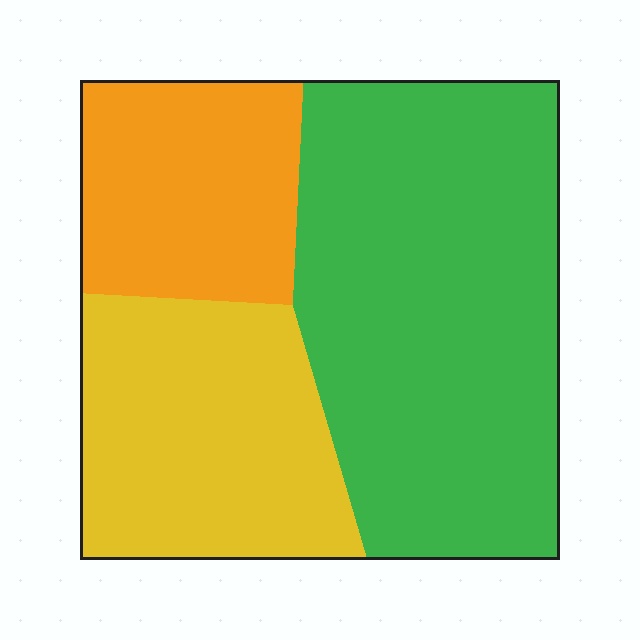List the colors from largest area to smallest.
From largest to smallest: green, yellow, orange.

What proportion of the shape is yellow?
Yellow takes up about one quarter (1/4) of the shape.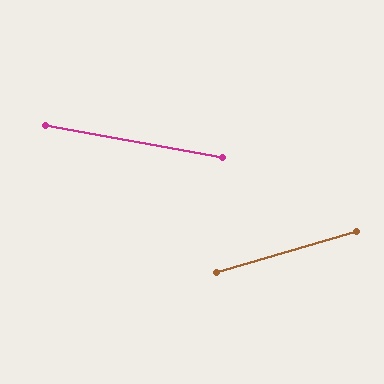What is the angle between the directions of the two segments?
Approximately 26 degrees.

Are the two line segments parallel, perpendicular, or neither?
Neither parallel nor perpendicular — they differ by about 26°.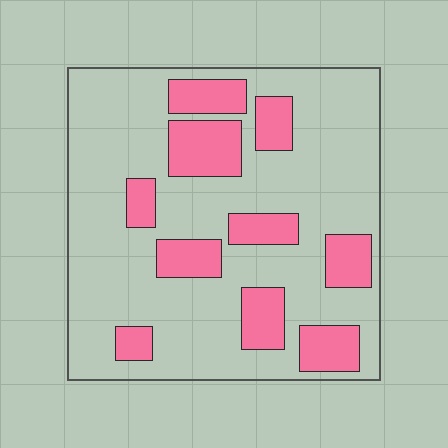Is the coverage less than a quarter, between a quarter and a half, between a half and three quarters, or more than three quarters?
Between a quarter and a half.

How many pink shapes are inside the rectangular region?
10.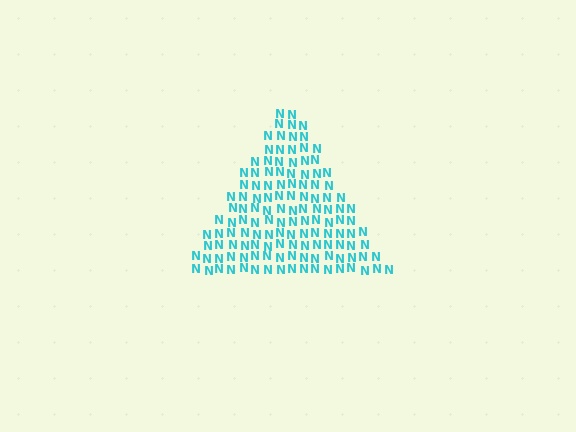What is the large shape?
The large shape is a triangle.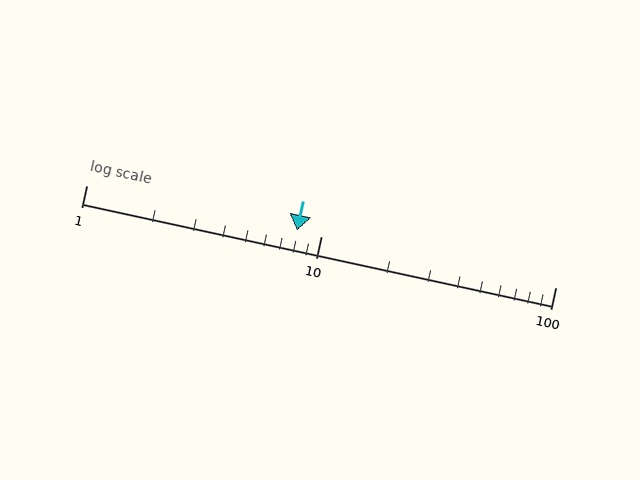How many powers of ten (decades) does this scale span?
The scale spans 2 decades, from 1 to 100.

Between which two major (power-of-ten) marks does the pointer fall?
The pointer is between 1 and 10.